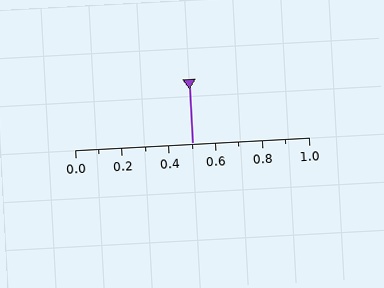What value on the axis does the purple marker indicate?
The marker indicates approximately 0.5.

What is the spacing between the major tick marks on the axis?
The major ticks are spaced 0.2 apart.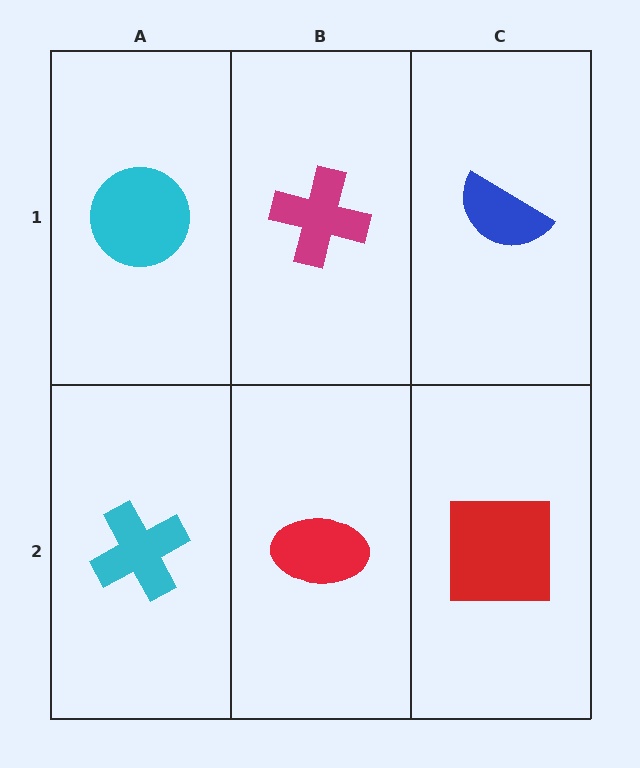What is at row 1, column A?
A cyan circle.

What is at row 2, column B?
A red ellipse.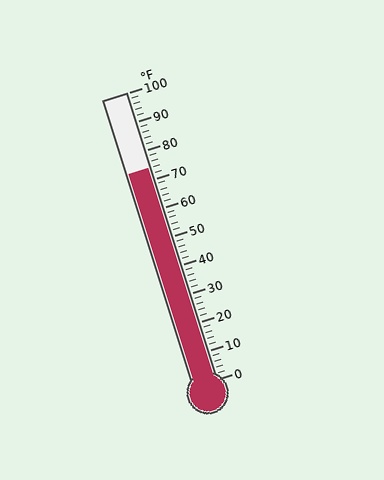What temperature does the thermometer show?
The thermometer shows approximately 74°F.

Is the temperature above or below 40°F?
The temperature is above 40°F.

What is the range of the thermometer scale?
The thermometer scale ranges from 0°F to 100°F.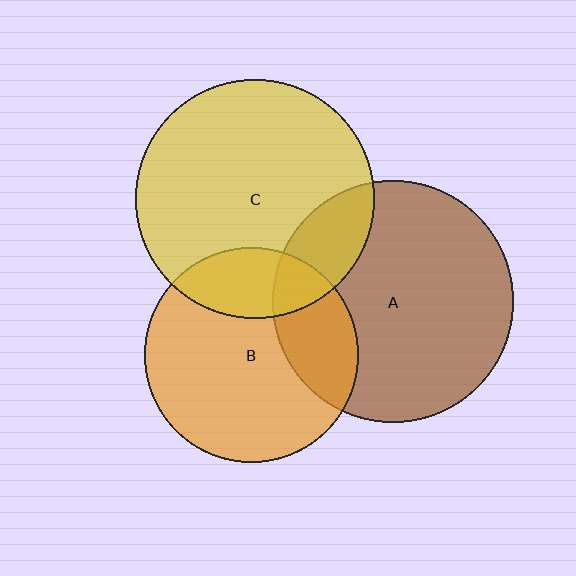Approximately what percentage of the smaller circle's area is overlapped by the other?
Approximately 25%.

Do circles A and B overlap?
Yes.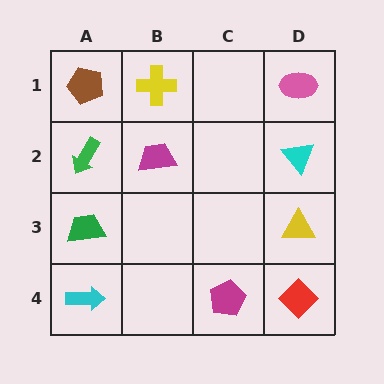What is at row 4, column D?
A red diamond.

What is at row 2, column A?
A green arrow.